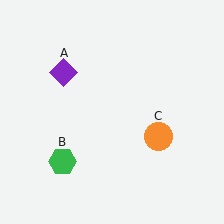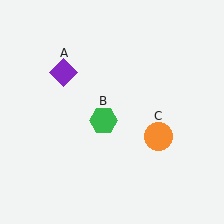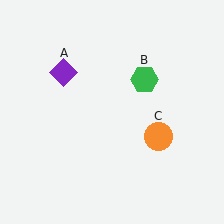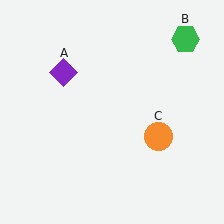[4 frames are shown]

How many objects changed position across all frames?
1 object changed position: green hexagon (object B).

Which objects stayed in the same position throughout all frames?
Purple diamond (object A) and orange circle (object C) remained stationary.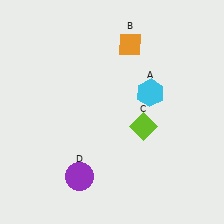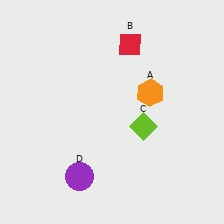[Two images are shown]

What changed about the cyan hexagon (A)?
In Image 1, A is cyan. In Image 2, it changed to orange.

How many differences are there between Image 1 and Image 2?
There are 2 differences between the two images.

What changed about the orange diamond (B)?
In Image 1, B is orange. In Image 2, it changed to red.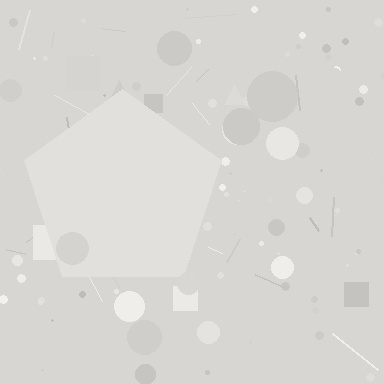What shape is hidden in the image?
A pentagon is hidden in the image.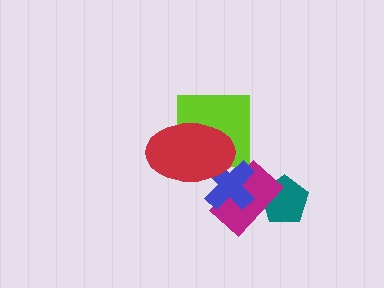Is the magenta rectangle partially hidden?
Yes, it is partially covered by another shape.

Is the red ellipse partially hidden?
No, no other shape covers it.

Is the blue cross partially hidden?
Yes, it is partially covered by another shape.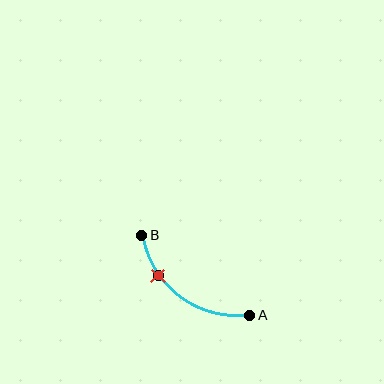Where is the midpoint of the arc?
The arc midpoint is the point on the curve farthest from the straight line joining A and B. It sits below and to the left of that line.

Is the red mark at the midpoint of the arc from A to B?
No. The red mark lies on the arc but is closer to endpoint B. The arc midpoint would be at the point on the curve equidistant along the arc from both A and B.